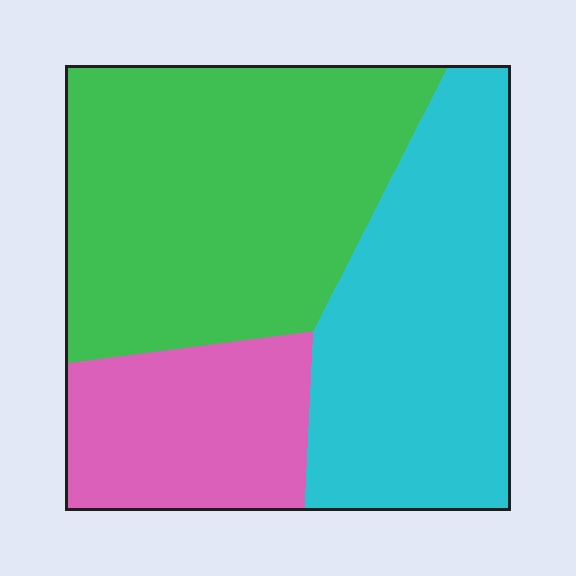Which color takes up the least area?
Pink, at roughly 20%.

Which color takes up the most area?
Green, at roughly 45%.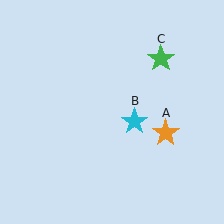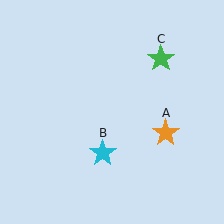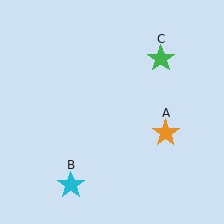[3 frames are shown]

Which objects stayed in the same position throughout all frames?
Orange star (object A) and green star (object C) remained stationary.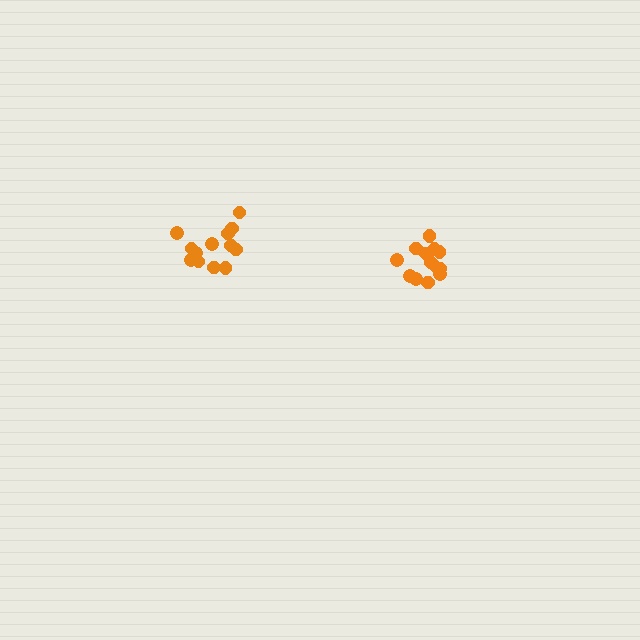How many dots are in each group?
Group 1: 13 dots, Group 2: 13 dots (26 total).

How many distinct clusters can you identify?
There are 2 distinct clusters.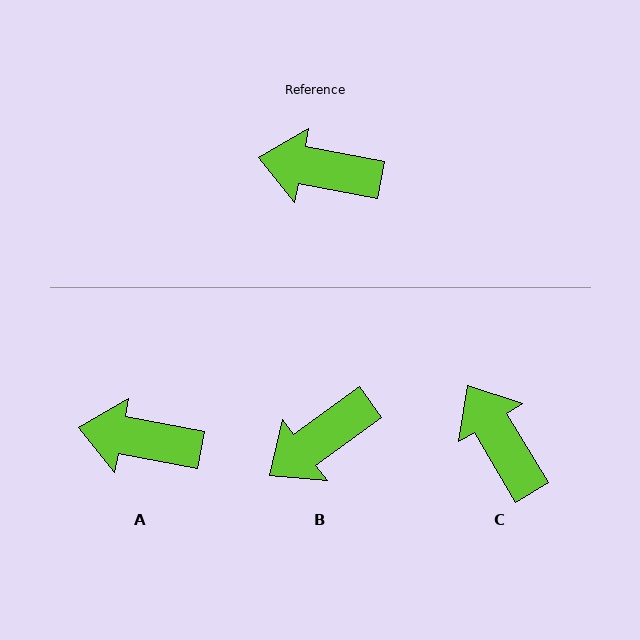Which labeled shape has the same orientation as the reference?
A.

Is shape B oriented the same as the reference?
No, it is off by about 47 degrees.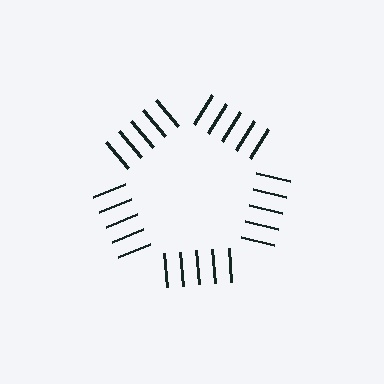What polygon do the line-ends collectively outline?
An illusory pentagon — the line segments terminate on its edges but no continuous stroke is drawn.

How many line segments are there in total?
25 — 5 along each of the 5 edges.